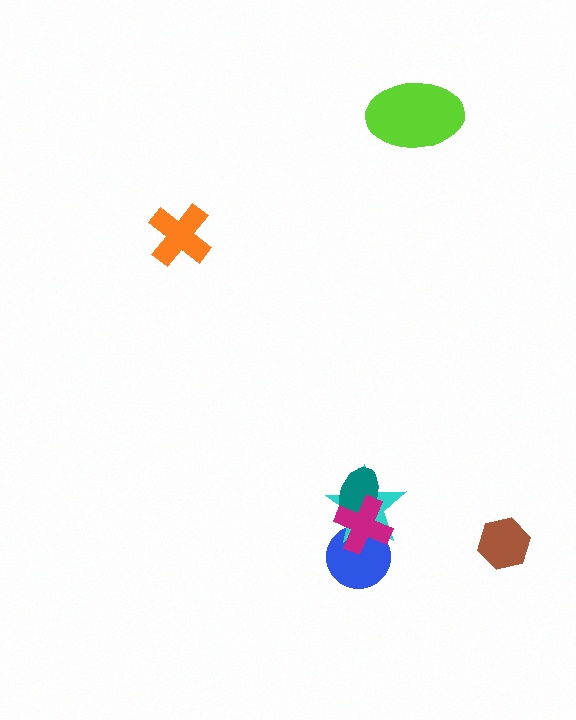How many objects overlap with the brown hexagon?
0 objects overlap with the brown hexagon.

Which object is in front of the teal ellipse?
The magenta cross is in front of the teal ellipse.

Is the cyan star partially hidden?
Yes, it is partially covered by another shape.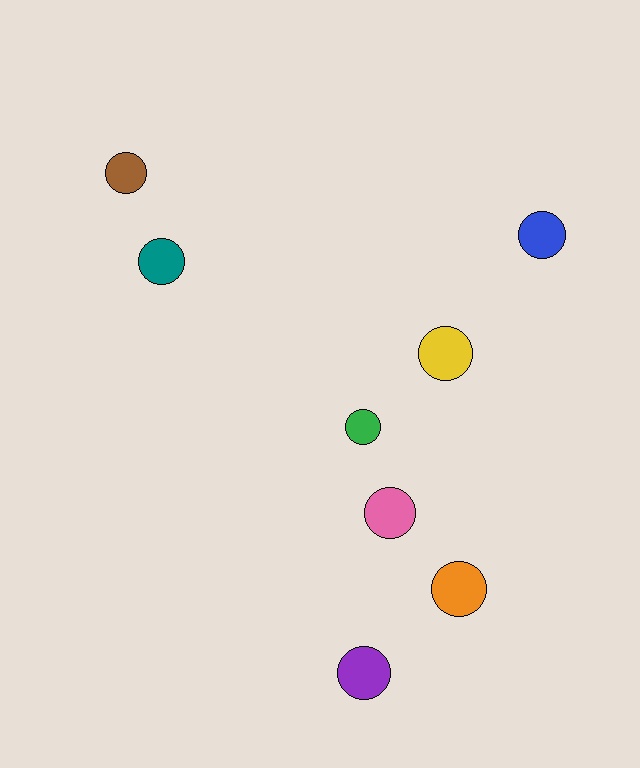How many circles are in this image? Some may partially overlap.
There are 8 circles.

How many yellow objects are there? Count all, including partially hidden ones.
There is 1 yellow object.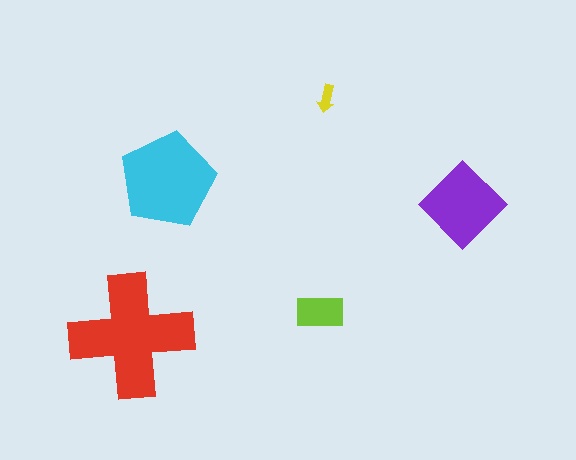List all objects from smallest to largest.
The yellow arrow, the lime rectangle, the purple diamond, the cyan pentagon, the red cross.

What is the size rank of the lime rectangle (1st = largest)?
4th.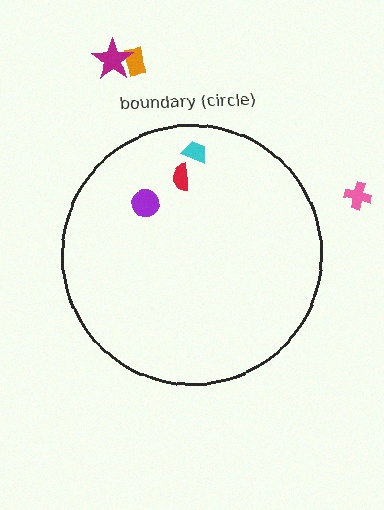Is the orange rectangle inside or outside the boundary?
Outside.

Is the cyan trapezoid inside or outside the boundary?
Inside.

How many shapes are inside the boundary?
3 inside, 3 outside.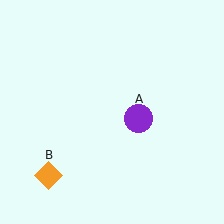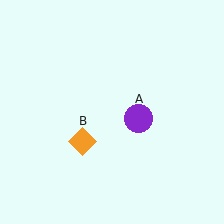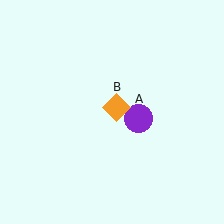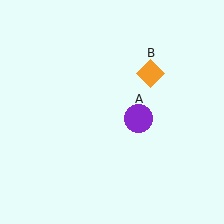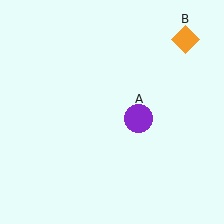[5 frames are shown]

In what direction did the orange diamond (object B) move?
The orange diamond (object B) moved up and to the right.